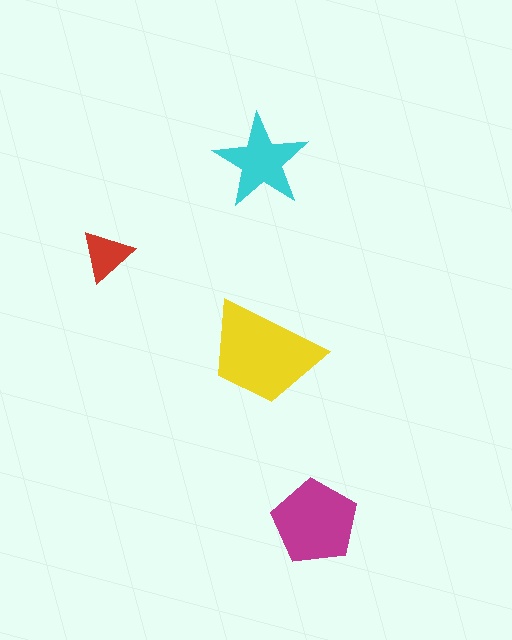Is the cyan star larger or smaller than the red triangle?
Larger.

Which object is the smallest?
The red triangle.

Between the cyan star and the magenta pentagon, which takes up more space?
The magenta pentagon.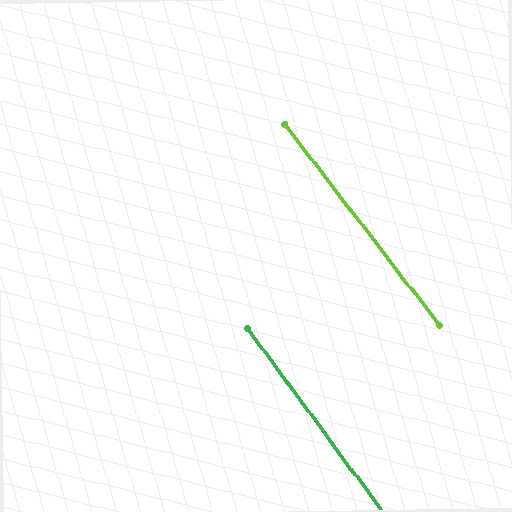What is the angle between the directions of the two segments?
Approximately 1 degree.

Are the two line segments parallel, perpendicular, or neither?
Parallel — their directions differ by only 1.2°.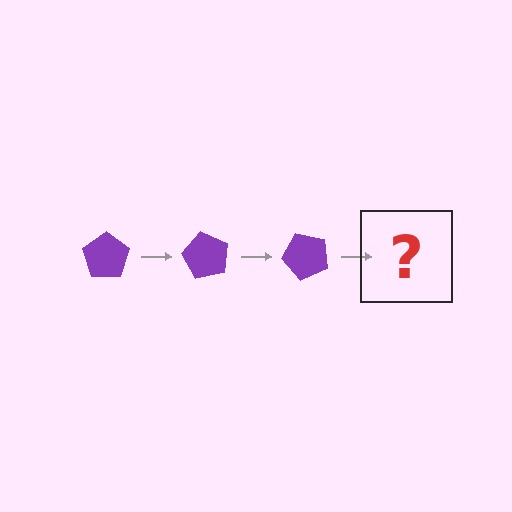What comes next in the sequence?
The next element should be a purple pentagon rotated 180 degrees.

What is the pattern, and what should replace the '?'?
The pattern is that the pentagon rotates 60 degrees each step. The '?' should be a purple pentagon rotated 180 degrees.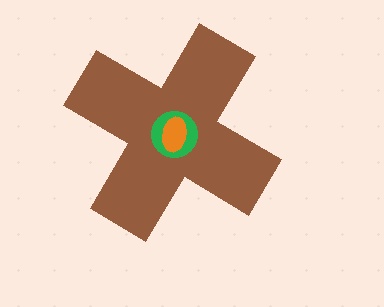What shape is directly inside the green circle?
The orange ellipse.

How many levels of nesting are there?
3.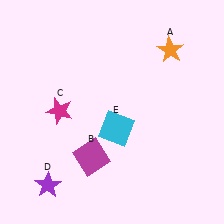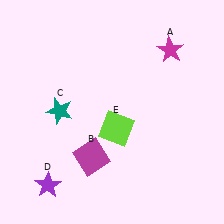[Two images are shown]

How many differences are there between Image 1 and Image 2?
There are 3 differences between the two images.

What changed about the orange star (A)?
In Image 1, A is orange. In Image 2, it changed to magenta.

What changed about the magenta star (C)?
In Image 1, C is magenta. In Image 2, it changed to teal.